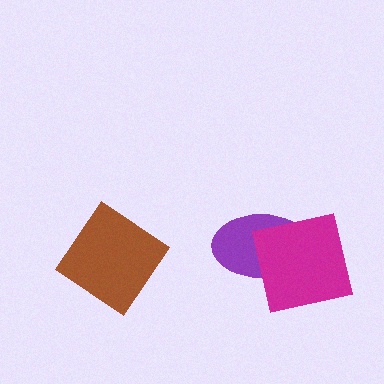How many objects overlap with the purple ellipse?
1 object overlaps with the purple ellipse.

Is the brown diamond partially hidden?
No, no other shape covers it.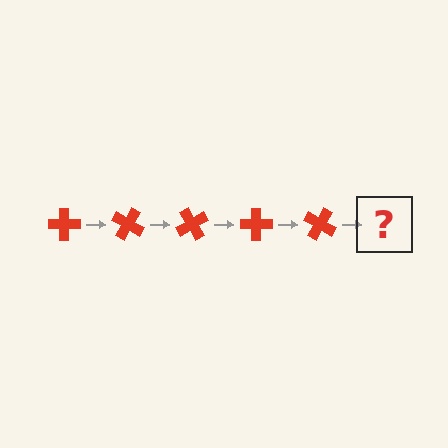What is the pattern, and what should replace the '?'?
The pattern is that the cross rotates 30 degrees each step. The '?' should be a red cross rotated 150 degrees.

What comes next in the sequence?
The next element should be a red cross rotated 150 degrees.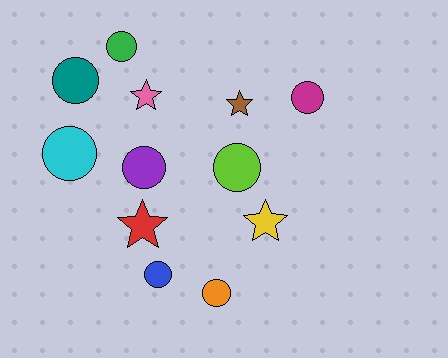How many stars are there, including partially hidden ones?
There are 4 stars.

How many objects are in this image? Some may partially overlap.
There are 12 objects.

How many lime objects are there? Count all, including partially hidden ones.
There is 1 lime object.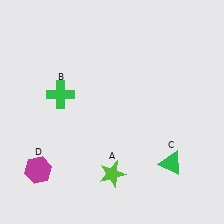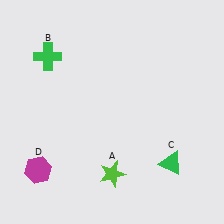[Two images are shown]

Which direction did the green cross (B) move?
The green cross (B) moved up.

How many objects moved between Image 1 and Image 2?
1 object moved between the two images.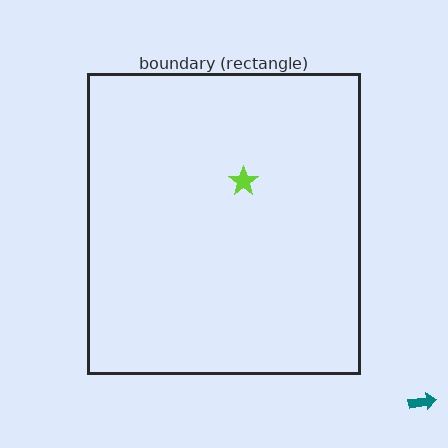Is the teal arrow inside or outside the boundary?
Outside.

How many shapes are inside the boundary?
1 inside, 1 outside.